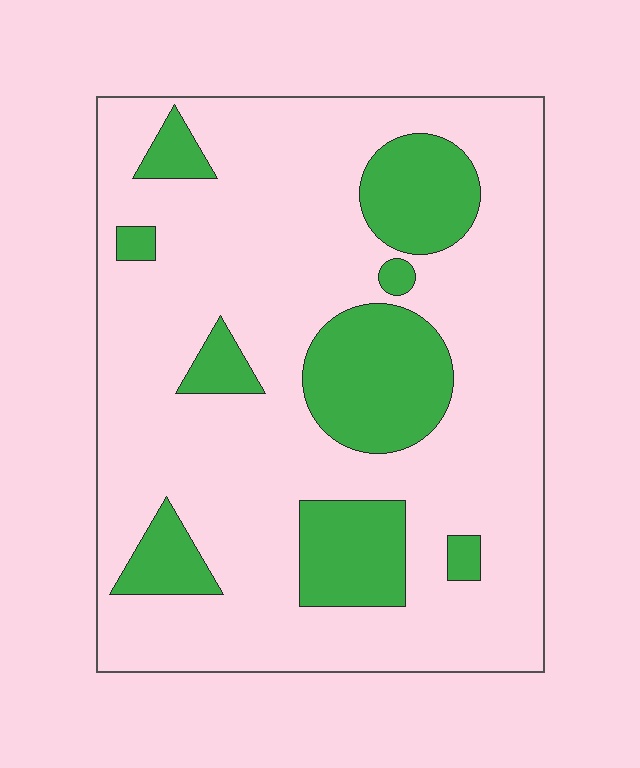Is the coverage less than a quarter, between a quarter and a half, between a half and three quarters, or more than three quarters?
Less than a quarter.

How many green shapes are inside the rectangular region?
9.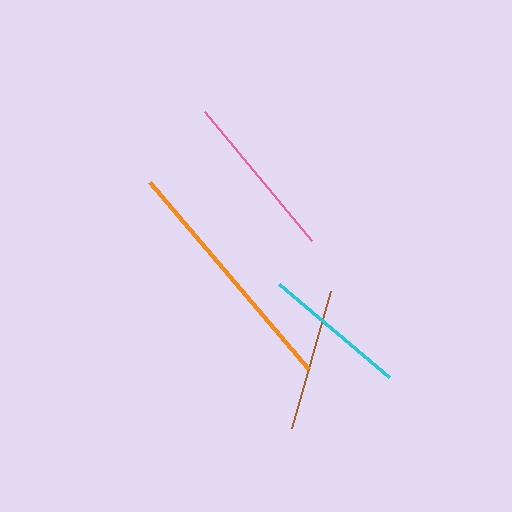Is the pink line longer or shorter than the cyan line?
The pink line is longer than the cyan line.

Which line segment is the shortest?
The brown line is the shortest at approximately 143 pixels.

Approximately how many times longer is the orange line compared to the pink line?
The orange line is approximately 1.5 times the length of the pink line.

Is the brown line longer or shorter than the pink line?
The pink line is longer than the brown line.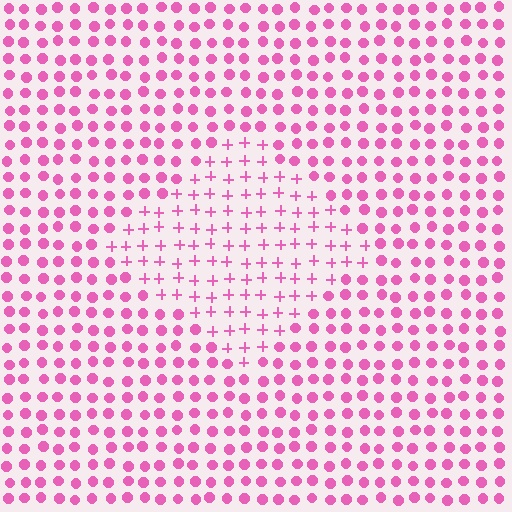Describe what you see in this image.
The image is filled with small pink elements arranged in a uniform grid. A diamond-shaped region contains plus signs, while the surrounding area contains circles. The boundary is defined purely by the change in element shape.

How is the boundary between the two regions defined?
The boundary is defined by a change in element shape: plus signs inside vs. circles outside. All elements share the same color and spacing.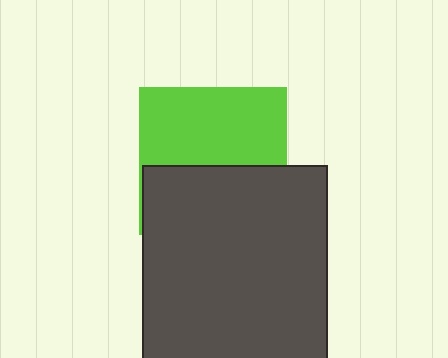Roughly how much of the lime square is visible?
About half of it is visible (roughly 53%).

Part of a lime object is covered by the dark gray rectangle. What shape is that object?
It is a square.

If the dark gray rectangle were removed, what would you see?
You would see the complete lime square.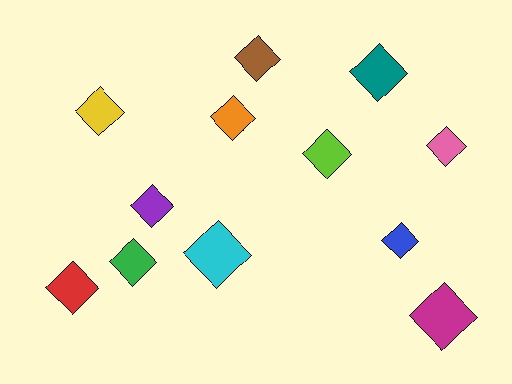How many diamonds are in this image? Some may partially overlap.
There are 12 diamonds.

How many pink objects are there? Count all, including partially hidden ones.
There is 1 pink object.